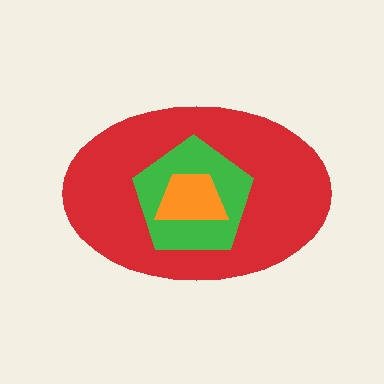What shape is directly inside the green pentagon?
The orange trapezoid.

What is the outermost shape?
The red ellipse.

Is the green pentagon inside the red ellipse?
Yes.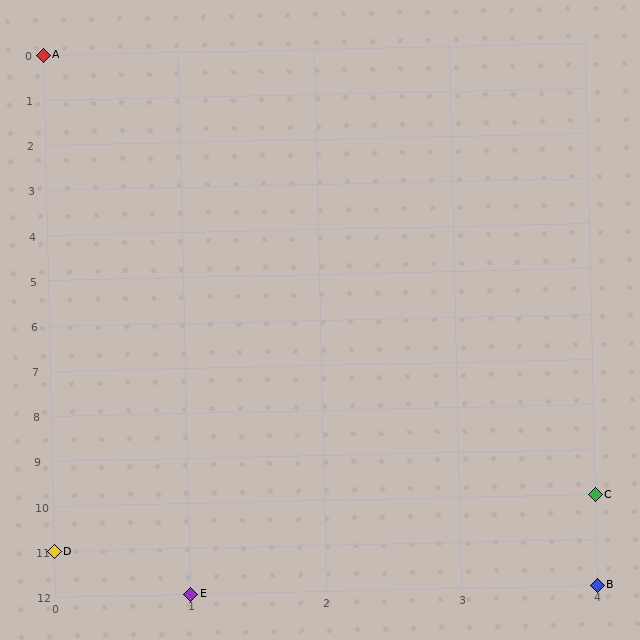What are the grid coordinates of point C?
Point C is at grid coordinates (4, 10).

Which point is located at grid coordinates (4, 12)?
Point B is at (4, 12).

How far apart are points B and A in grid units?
Points B and A are 4 columns and 12 rows apart (about 12.6 grid units diagonally).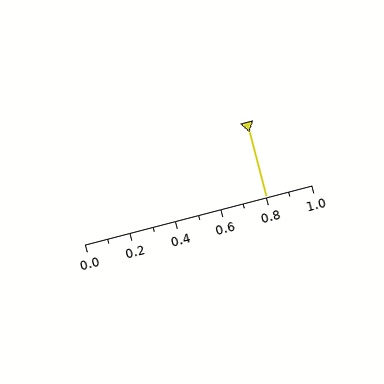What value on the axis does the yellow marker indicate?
The marker indicates approximately 0.8.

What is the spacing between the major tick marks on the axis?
The major ticks are spaced 0.2 apart.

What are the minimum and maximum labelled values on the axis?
The axis runs from 0.0 to 1.0.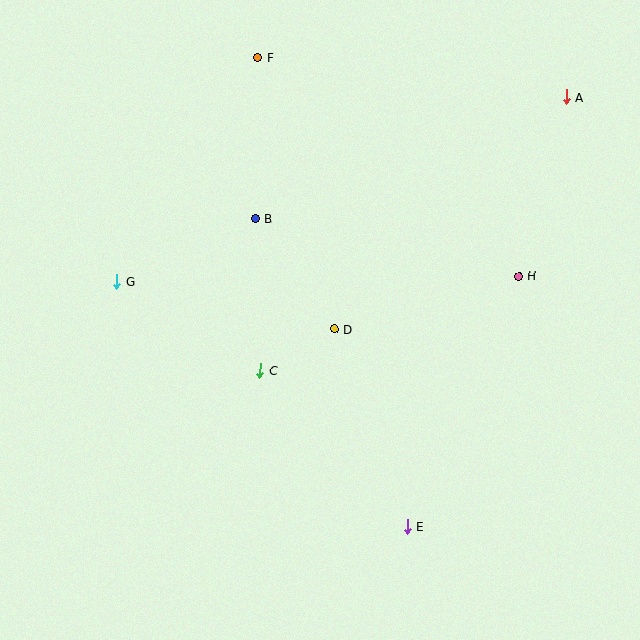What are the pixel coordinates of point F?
Point F is at (258, 58).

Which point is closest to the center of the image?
Point D at (334, 329) is closest to the center.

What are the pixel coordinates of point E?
Point E is at (407, 526).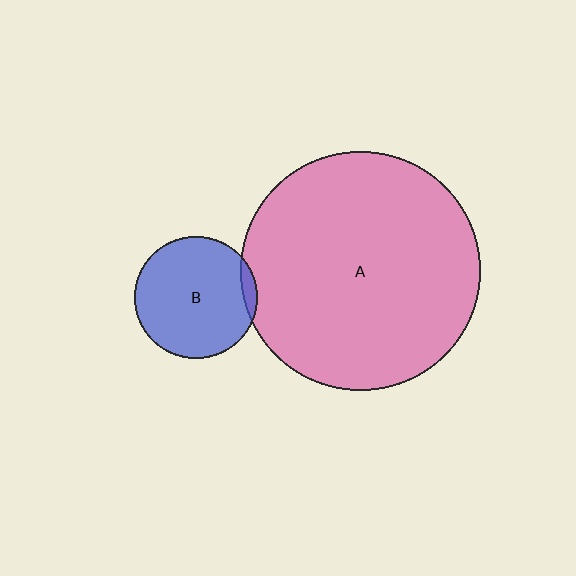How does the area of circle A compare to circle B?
Approximately 3.8 times.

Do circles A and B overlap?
Yes.